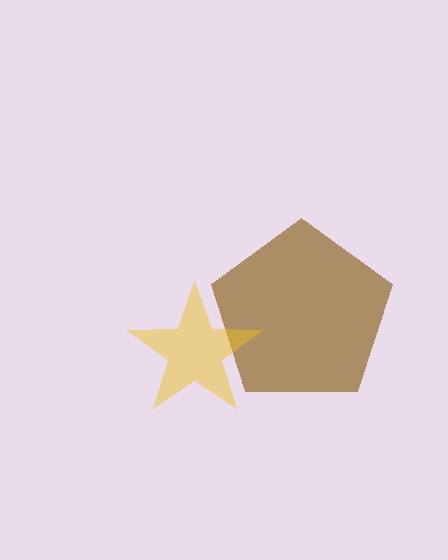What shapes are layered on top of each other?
The layered shapes are: a brown pentagon, a yellow star.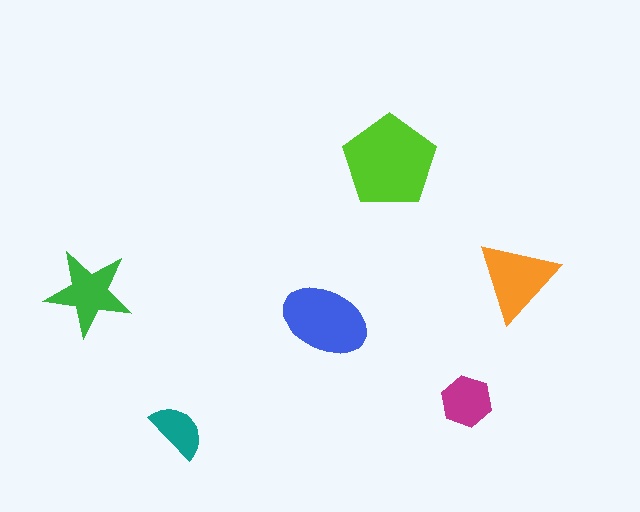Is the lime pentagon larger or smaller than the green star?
Larger.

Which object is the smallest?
The teal semicircle.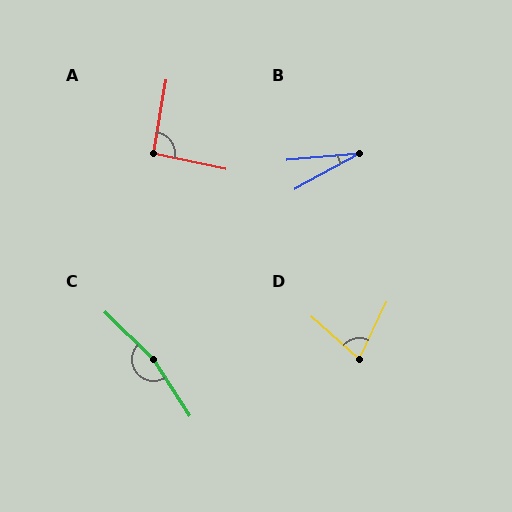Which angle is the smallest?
B, at approximately 24 degrees.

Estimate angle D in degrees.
Approximately 74 degrees.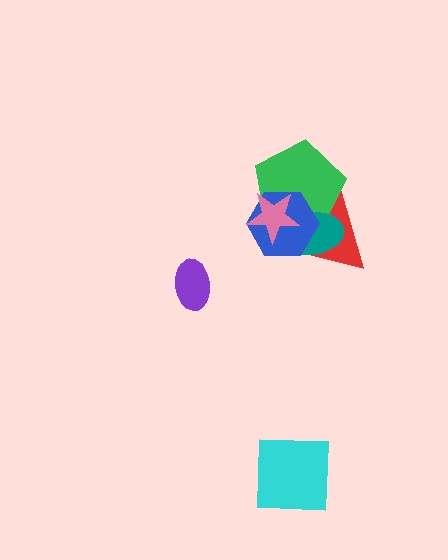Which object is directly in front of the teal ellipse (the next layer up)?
The blue hexagon is directly in front of the teal ellipse.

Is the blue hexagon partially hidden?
Yes, it is partially covered by another shape.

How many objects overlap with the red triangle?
4 objects overlap with the red triangle.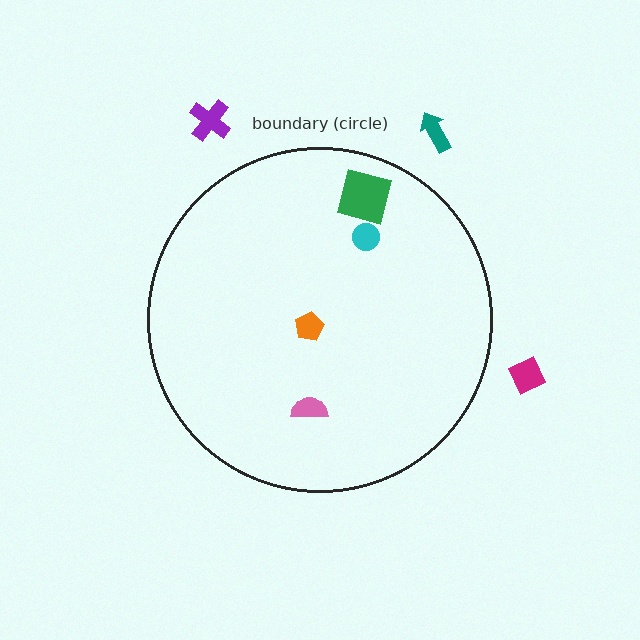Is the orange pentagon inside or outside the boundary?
Inside.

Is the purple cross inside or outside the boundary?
Outside.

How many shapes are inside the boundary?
4 inside, 3 outside.